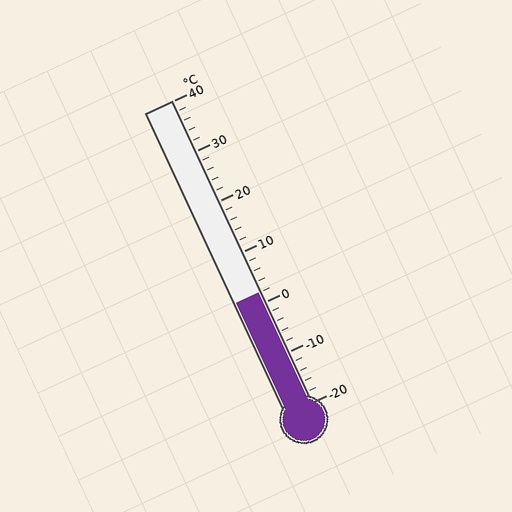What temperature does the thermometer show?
The thermometer shows approximately 2°C.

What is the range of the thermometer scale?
The thermometer scale ranges from -20°C to 40°C.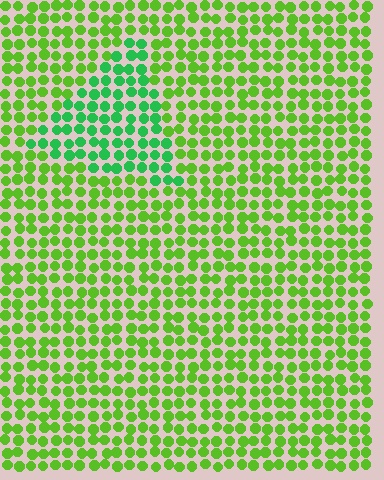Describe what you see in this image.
The image is filled with small lime elements in a uniform arrangement. A triangle-shaped region is visible where the elements are tinted to a slightly different hue, forming a subtle color boundary.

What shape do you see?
I see a triangle.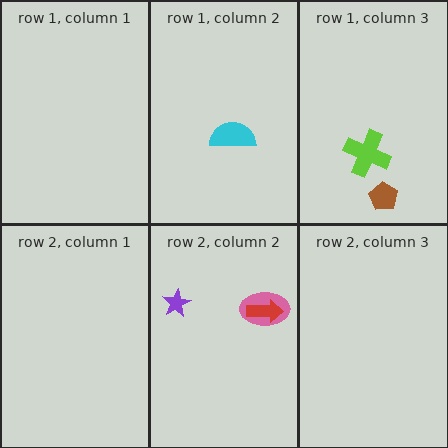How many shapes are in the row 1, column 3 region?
2.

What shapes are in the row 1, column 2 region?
The cyan semicircle.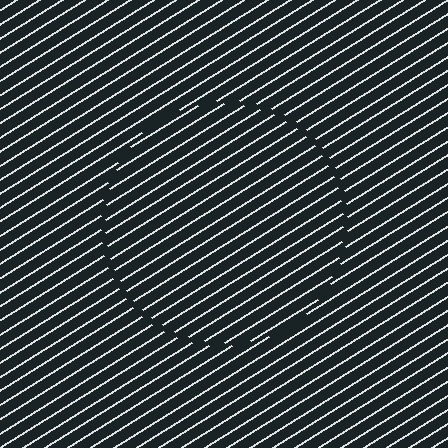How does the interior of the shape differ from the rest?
The interior of the shape contains the same grating, shifted by half a period — the contour is defined by the phase discontinuity where line-ends from the inner and outer gratings abut.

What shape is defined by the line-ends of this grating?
An illusory circle. The interior of the shape contains the same grating, shifted by half a period — the contour is defined by the phase discontinuity where line-ends from the inner and outer gratings abut.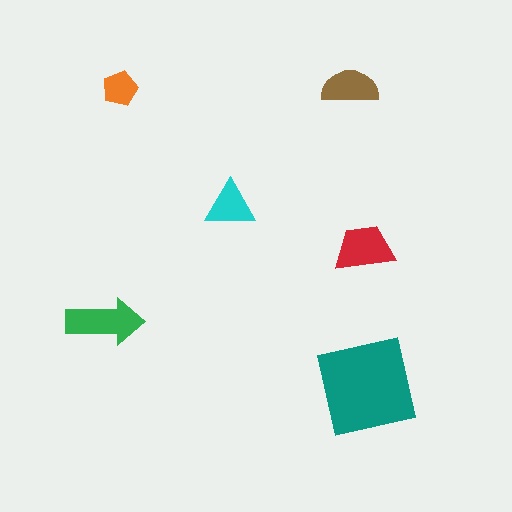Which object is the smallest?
The orange pentagon.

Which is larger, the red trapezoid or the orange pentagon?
The red trapezoid.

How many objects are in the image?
There are 6 objects in the image.